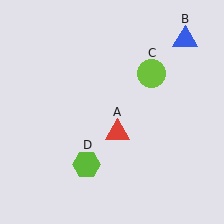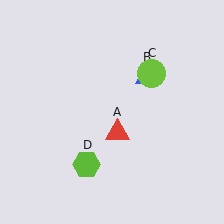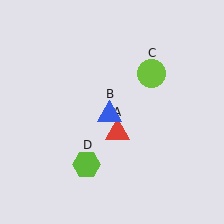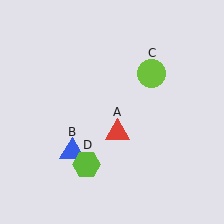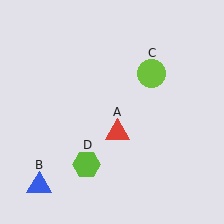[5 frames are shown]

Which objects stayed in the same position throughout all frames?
Red triangle (object A) and lime circle (object C) and lime hexagon (object D) remained stationary.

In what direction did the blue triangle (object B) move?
The blue triangle (object B) moved down and to the left.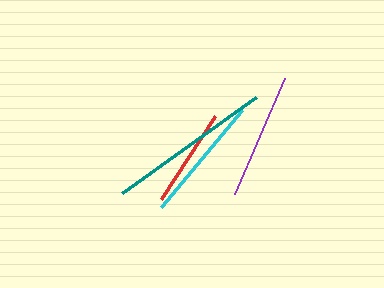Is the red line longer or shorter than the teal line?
The teal line is longer than the red line.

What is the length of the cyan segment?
The cyan segment is approximately 126 pixels long.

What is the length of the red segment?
The red segment is approximately 99 pixels long.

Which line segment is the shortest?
The red line is the shortest at approximately 99 pixels.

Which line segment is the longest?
The teal line is the longest at approximately 165 pixels.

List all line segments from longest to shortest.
From longest to shortest: teal, purple, cyan, red.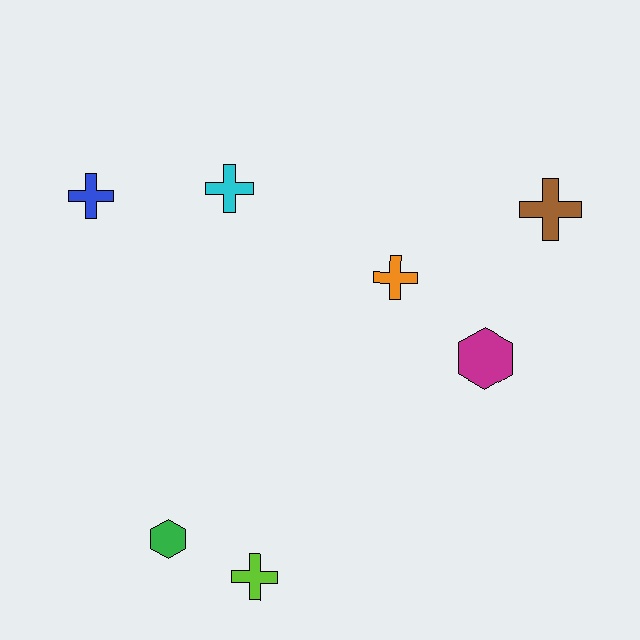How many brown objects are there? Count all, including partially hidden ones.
There is 1 brown object.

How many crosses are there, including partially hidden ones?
There are 5 crosses.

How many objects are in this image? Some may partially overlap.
There are 7 objects.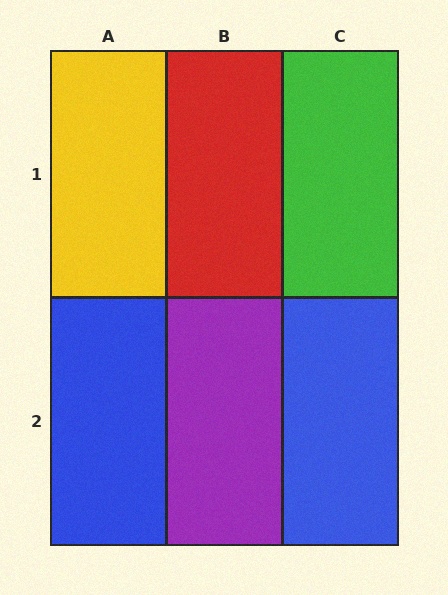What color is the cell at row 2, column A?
Blue.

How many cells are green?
1 cell is green.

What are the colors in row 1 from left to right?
Yellow, red, green.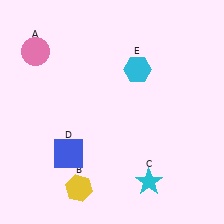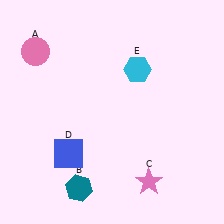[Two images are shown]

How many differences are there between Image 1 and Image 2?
There are 2 differences between the two images.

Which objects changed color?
B changed from yellow to teal. C changed from cyan to pink.